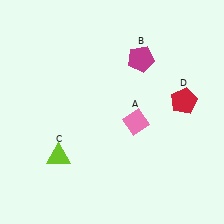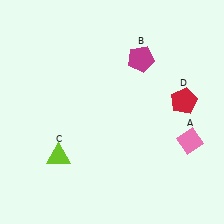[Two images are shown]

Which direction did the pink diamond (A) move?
The pink diamond (A) moved right.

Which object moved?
The pink diamond (A) moved right.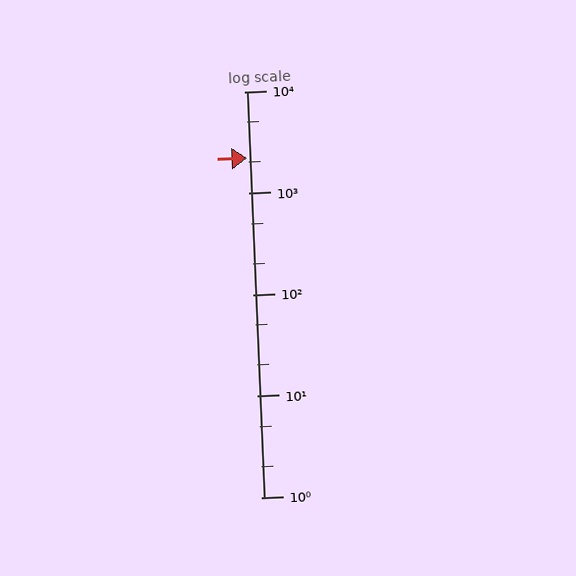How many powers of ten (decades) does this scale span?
The scale spans 4 decades, from 1 to 10000.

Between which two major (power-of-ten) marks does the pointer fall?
The pointer is between 1000 and 10000.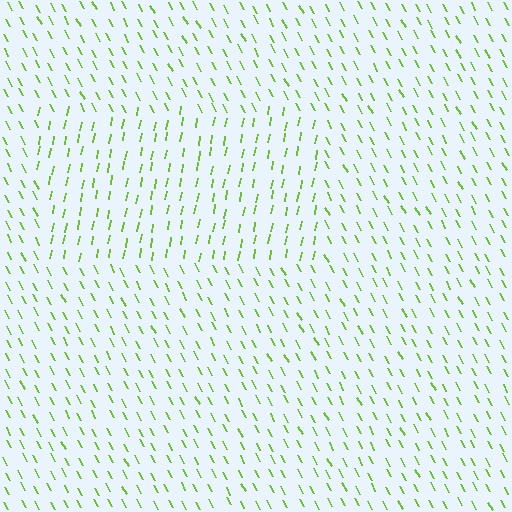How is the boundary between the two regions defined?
The boundary is defined purely by a change in line orientation (approximately 39 degrees difference). All lines are the same color and thickness.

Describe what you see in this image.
The image is filled with small lime line segments. A rectangle region in the image has lines oriented differently from the surrounding lines, creating a visible texture boundary.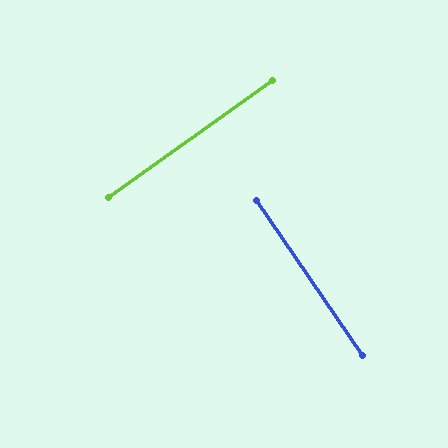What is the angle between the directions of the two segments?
Approximately 89 degrees.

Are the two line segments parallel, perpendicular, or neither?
Perpendicular — they meet at approximately 89°.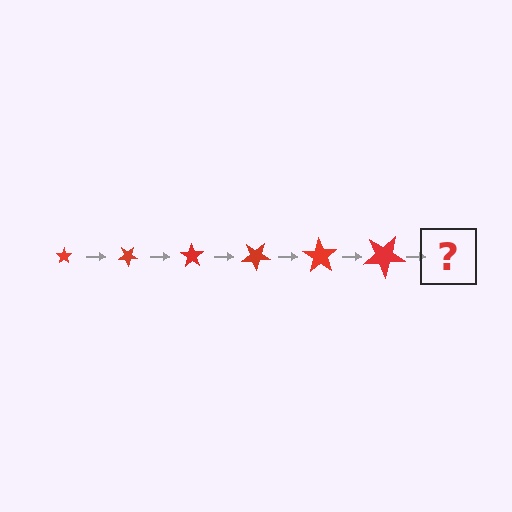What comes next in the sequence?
The next element should be a star, larger than the previous one and rotated 210 degrees from the start.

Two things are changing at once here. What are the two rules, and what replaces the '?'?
The two rules are that the star grows larger each step and it rotates 35 degrees each step. The '?' should be a star, larger than the previous one and rotated 210 degrees from the start.